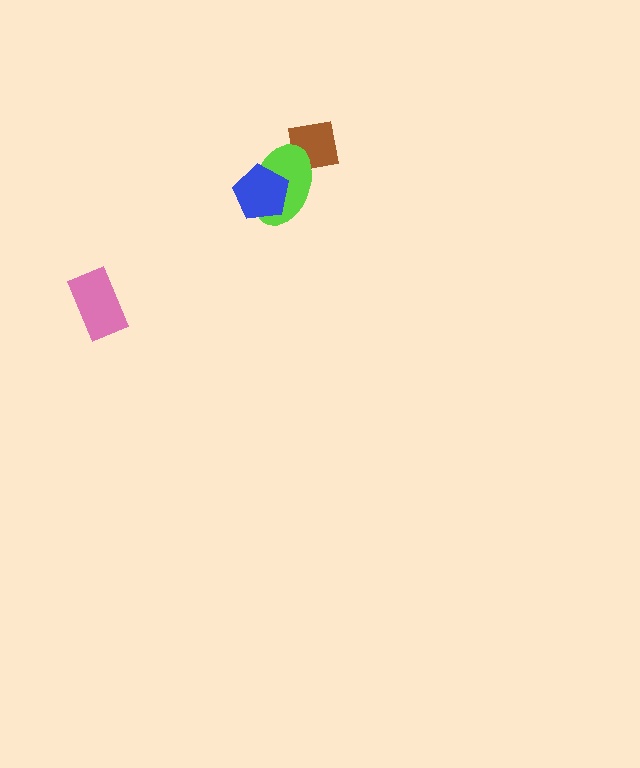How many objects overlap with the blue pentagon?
1 object overlaps with the blue pentagon.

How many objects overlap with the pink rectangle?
0 objects overlap with the pink rectangle.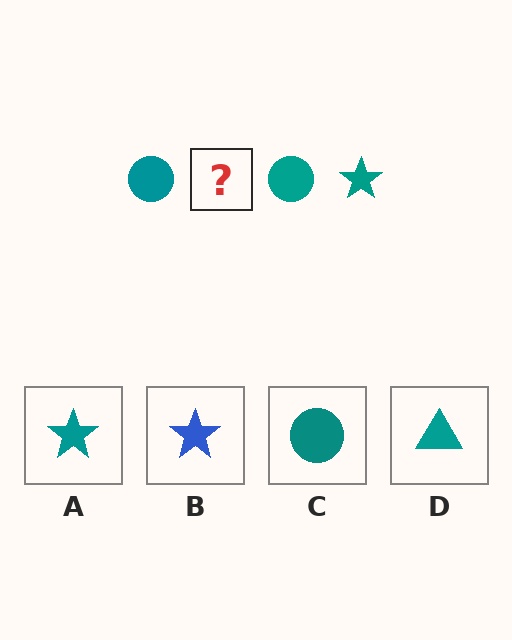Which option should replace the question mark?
Option A.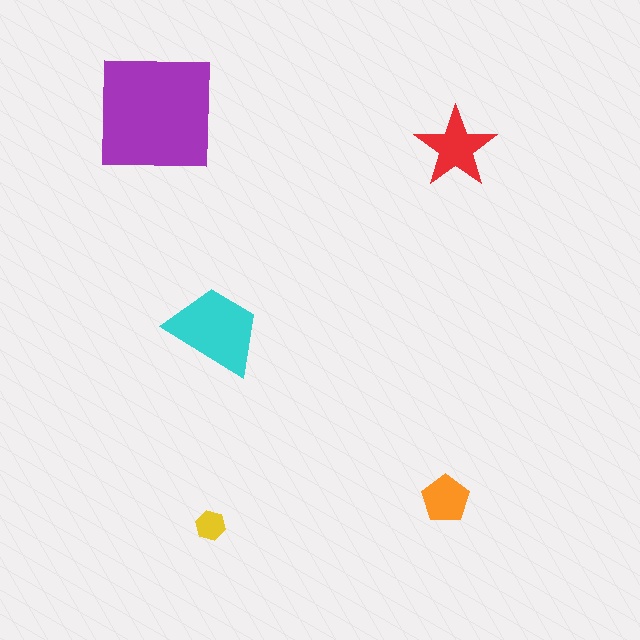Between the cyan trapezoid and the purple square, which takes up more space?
The purple square.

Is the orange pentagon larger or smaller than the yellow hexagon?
Larger.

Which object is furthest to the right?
The red star is rightmost.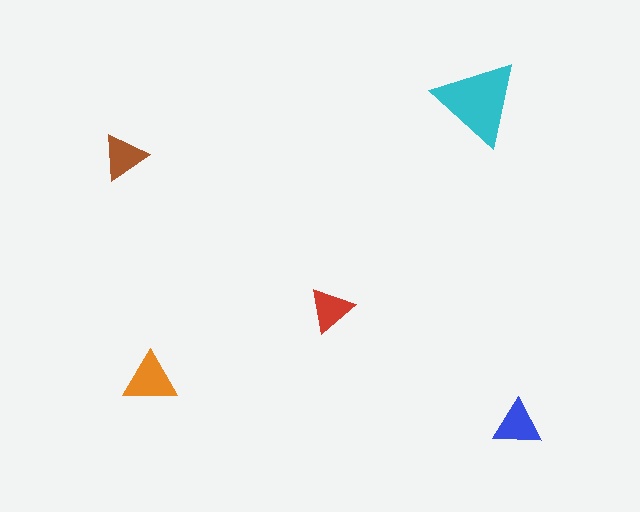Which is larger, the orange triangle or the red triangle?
The orange one.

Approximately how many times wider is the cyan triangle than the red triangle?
About 2 times wider.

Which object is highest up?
The cyan triangle is topmost.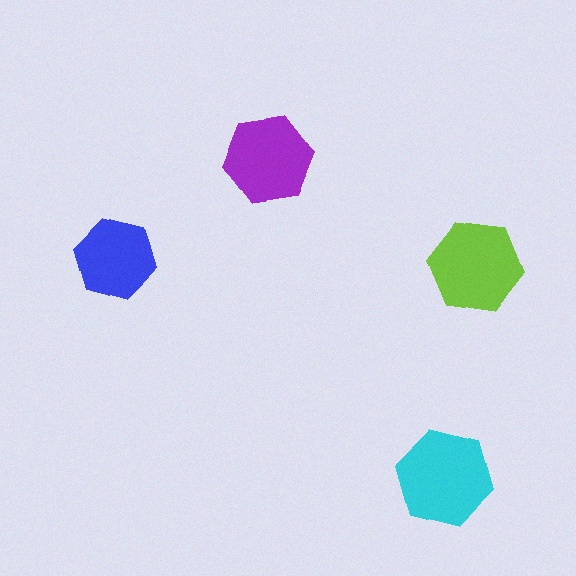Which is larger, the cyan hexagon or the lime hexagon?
The cyan one.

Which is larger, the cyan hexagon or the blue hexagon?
The cyan one.